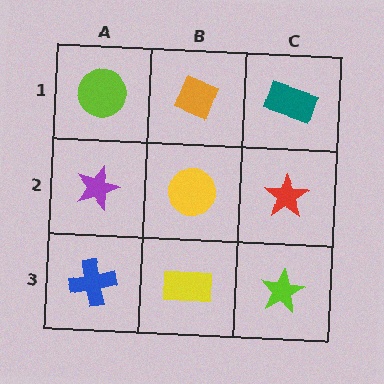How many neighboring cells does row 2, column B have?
4.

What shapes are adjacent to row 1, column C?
A red star (row 2, column C), an orange diamond (row 1, column B).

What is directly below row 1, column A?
A purple star.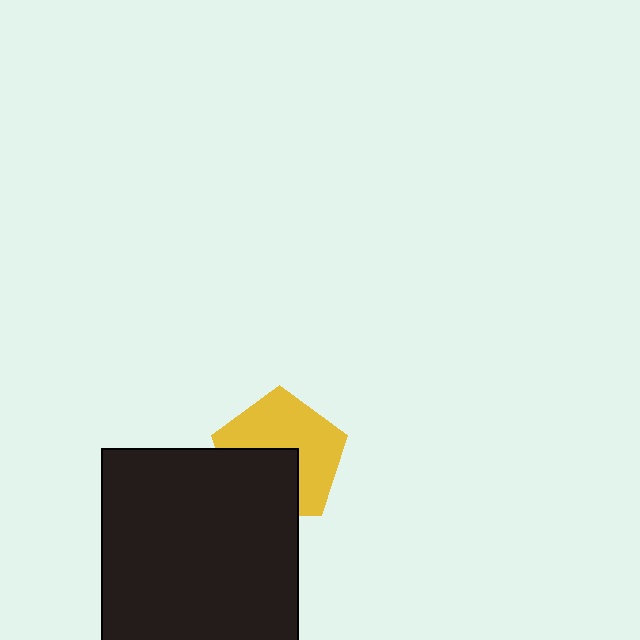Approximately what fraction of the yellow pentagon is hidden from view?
Roughly 41% of the yellow pentagon is hidden behind the black square.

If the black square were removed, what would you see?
You would see the complete yellow pentagon.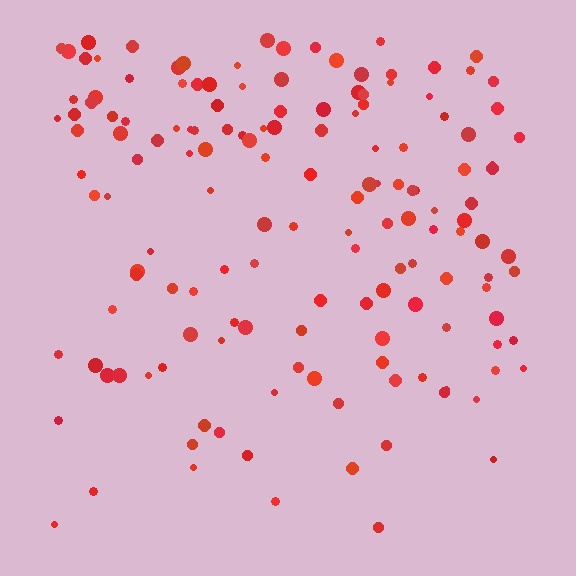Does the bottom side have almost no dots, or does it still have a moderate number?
Still a moderate number, just noticeably fewer than the top.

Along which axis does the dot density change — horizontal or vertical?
Vertical.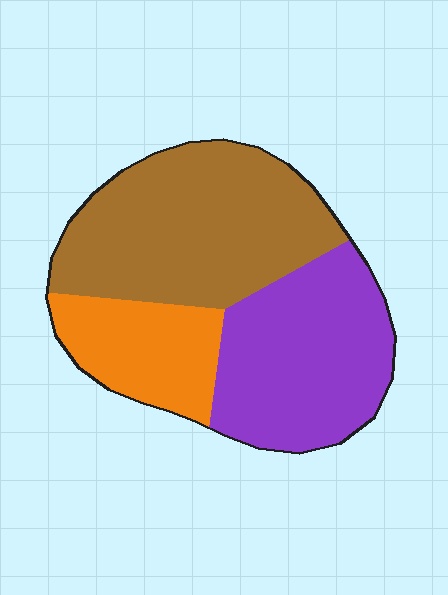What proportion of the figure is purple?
Purple takes up about three eighths (3/8) of the figure.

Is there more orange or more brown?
Brown.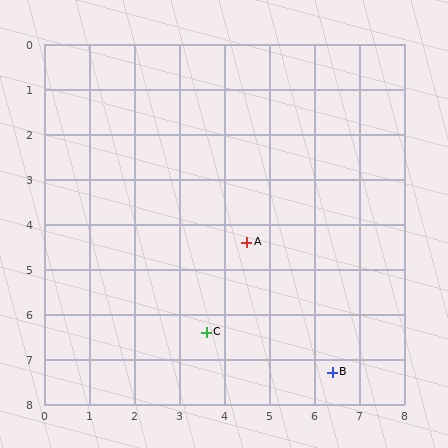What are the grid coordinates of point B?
Point B is at approximately (6.4, 7.3).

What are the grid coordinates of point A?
Point A is at approximately (4.5, 4.4).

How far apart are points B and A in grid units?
Points B and A are about 3.5 grid units apart.